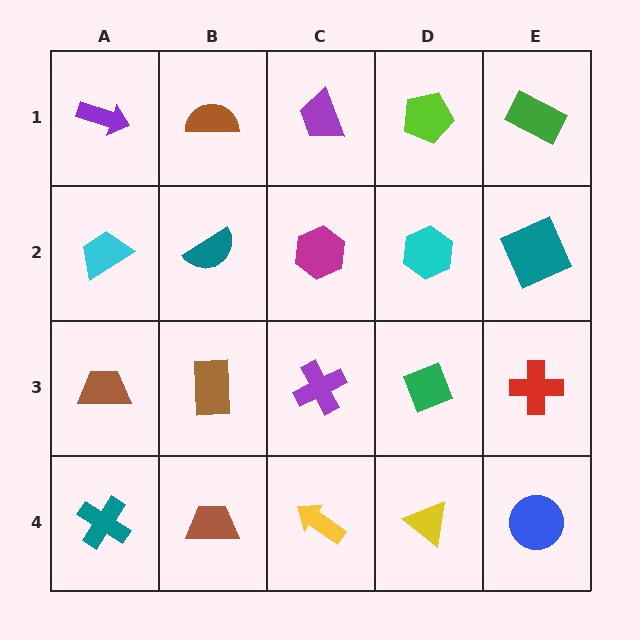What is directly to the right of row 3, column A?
A brown rectangle.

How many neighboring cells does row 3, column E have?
3.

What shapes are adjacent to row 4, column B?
A brown rectangle (row 3, column B), a teal cross (row 4, column A), a yellow arrow (row 4, column C).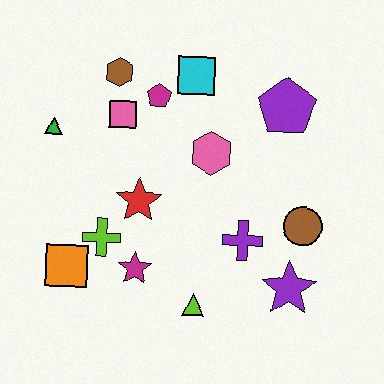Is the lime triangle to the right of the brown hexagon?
Yes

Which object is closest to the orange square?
The lime cross is closest to the orange square.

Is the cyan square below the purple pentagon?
No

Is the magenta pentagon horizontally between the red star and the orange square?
No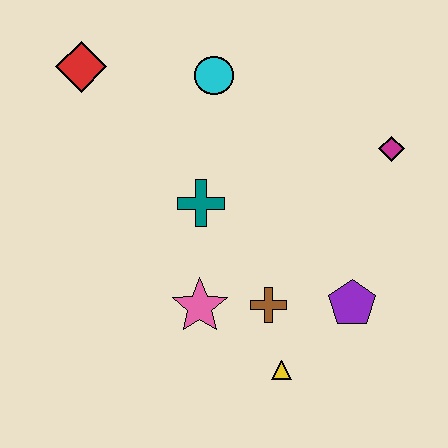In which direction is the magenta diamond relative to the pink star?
The magenta diamond is to the right of the pink star.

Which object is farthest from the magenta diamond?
The red diamond is farthest from the magenta diamond.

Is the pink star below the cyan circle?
Yes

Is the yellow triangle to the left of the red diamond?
No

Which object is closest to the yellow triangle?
The brown cross is closest to the yellow triangle.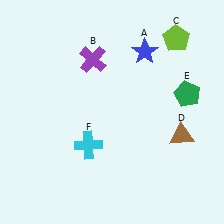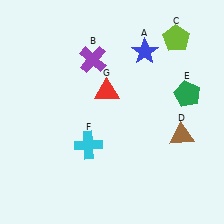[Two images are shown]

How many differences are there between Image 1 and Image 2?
There is 1 difference between the two images.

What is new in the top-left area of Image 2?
A red triangle (G) was added in the top-left area of Image 2.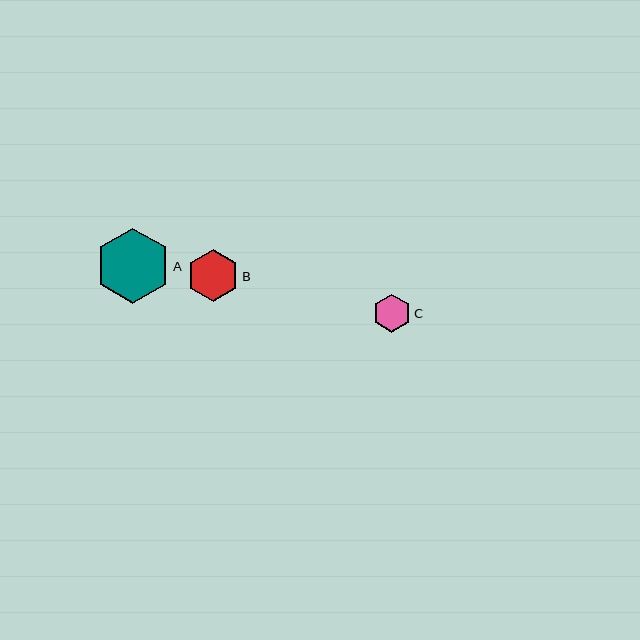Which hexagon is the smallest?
Hexagon C is the smallest with a size of approximately 38 pixels.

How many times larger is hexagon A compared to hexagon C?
Hexagon A is approximately 2.0 times the size of hexagon C.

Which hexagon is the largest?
Hexagon A is the largest with a size of approximately 75 pixels.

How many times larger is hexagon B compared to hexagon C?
Hexagon B is approximately 1.4 times the size of hexagon C.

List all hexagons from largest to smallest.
From largest to smallest: A, B, C.